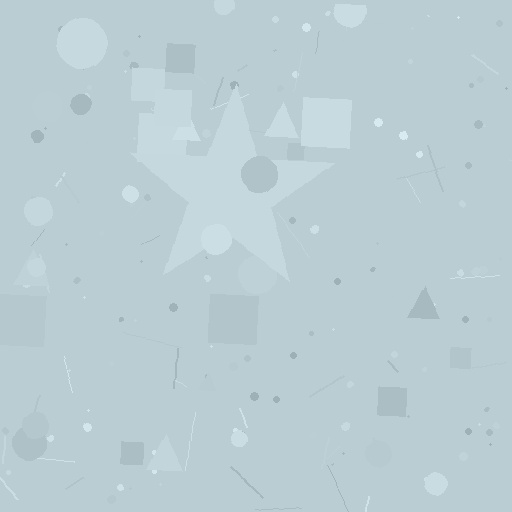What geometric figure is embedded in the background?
A star is embedded in the background.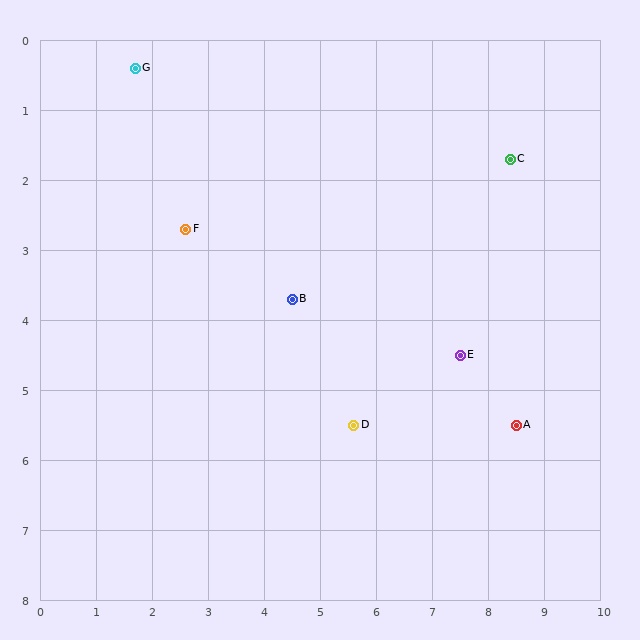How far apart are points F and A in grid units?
Points F and A are about 6.5 grid units apart.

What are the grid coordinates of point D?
Point D is at approximately (5.6, 5.5).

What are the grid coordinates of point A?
Point A is at approximately (8.5, 5.5).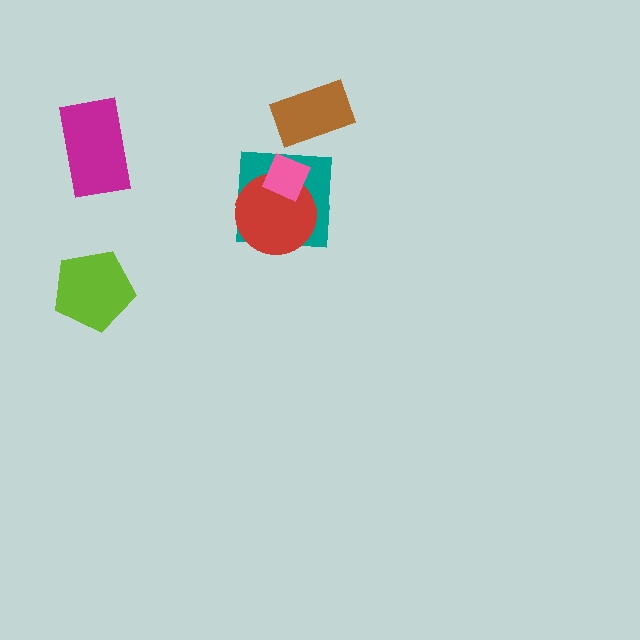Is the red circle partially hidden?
Yes, it is partially covered by another shape.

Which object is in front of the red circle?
The pink diamond is in front of the red circle.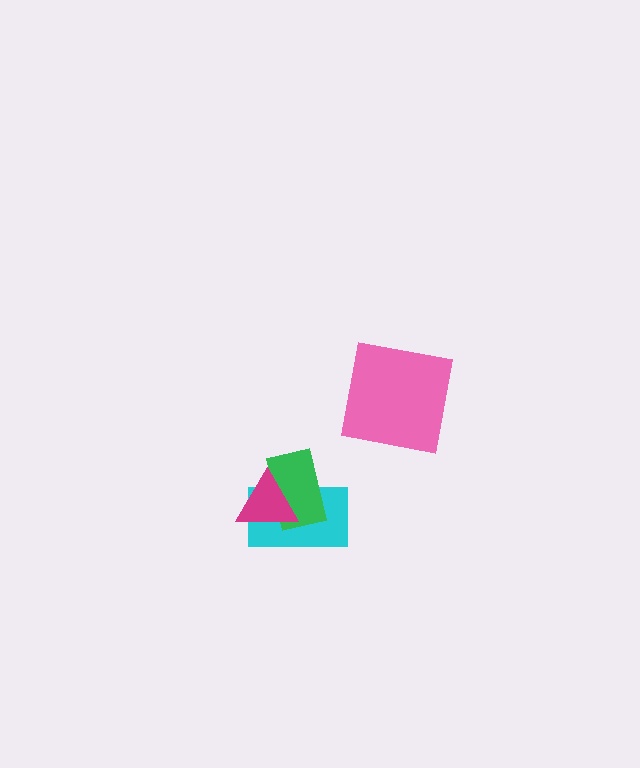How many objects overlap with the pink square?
0 objects overlap with the pink square.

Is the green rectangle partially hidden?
Yes, it is partially covered by another shape.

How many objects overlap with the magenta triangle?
2 objects overlap with the magenta triangle.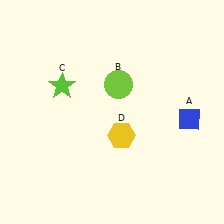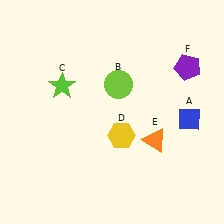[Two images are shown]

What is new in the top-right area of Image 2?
A purple pentagon (F) was added in the top-right area of Image 2.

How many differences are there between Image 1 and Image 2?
There are 2 differences between the two images.